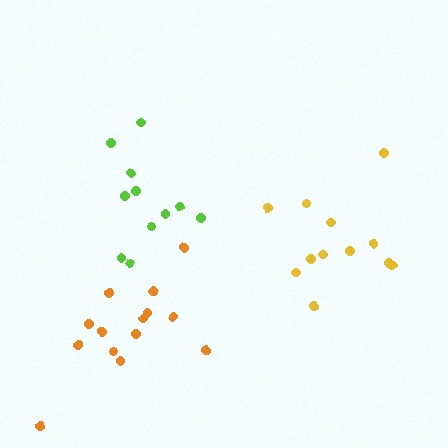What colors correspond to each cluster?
The clusters are colored: lime, yellow, orange.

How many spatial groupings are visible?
There are 3 spatial groupings.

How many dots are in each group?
Group 1: 11 dots, Group 2: 12 dots, Group 3: 14 dots (37 total).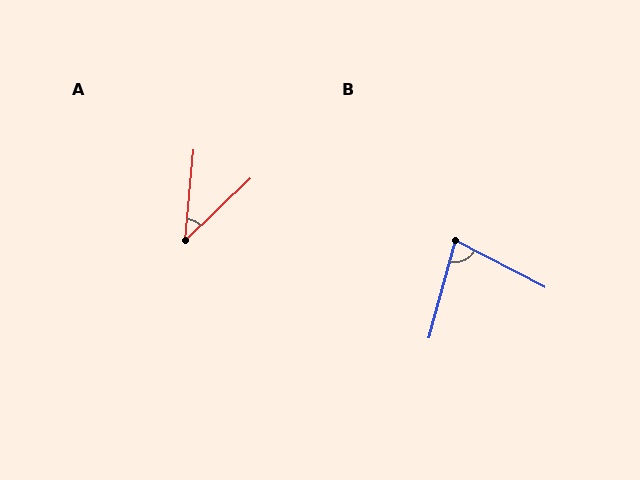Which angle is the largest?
B, at approximately 78 degrees.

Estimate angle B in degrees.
Approximately 78 degrees.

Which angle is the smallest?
A, at approximately 41 degrees.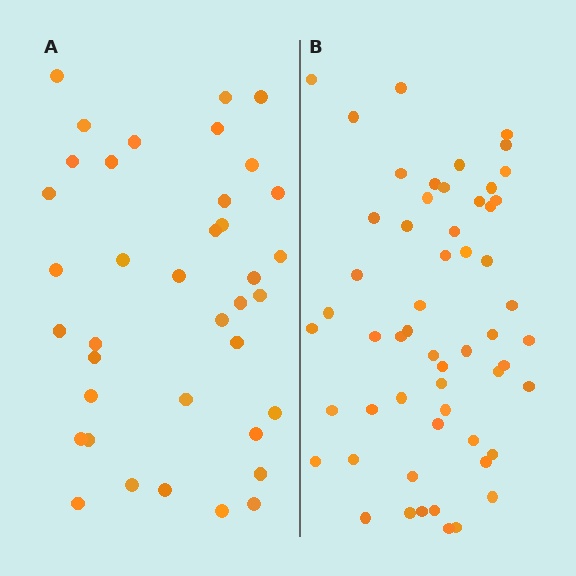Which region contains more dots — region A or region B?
Region B (the right region) has more dots.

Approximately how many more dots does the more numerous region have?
Region B has approximately 20 more dots than region A.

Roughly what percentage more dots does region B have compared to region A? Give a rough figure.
About 45% more.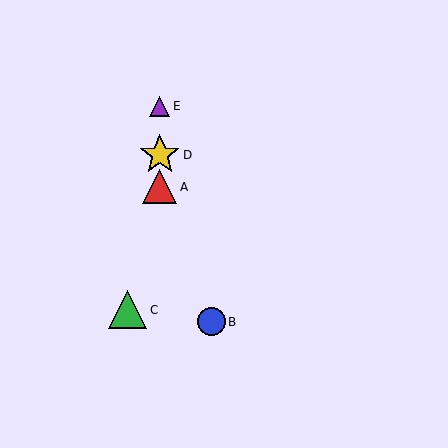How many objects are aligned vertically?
3 objects (A, D, E) are aligned vertically.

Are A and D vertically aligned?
Yes, both are at x≈160.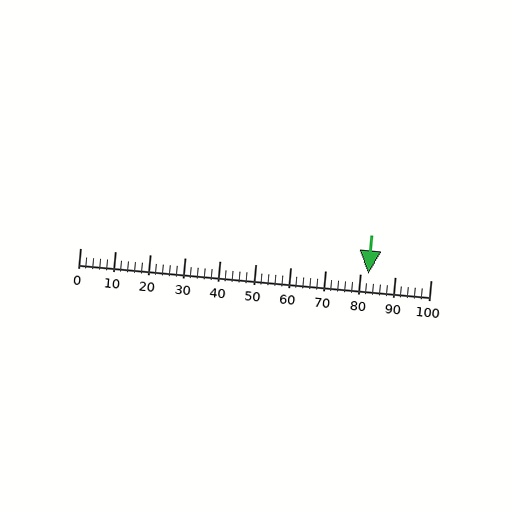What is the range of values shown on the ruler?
The ruler shows values from 0 to 100.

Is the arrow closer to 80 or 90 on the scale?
The arrow is closer to 80.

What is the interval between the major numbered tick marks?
The major tick marks are spaced 10 units apart.